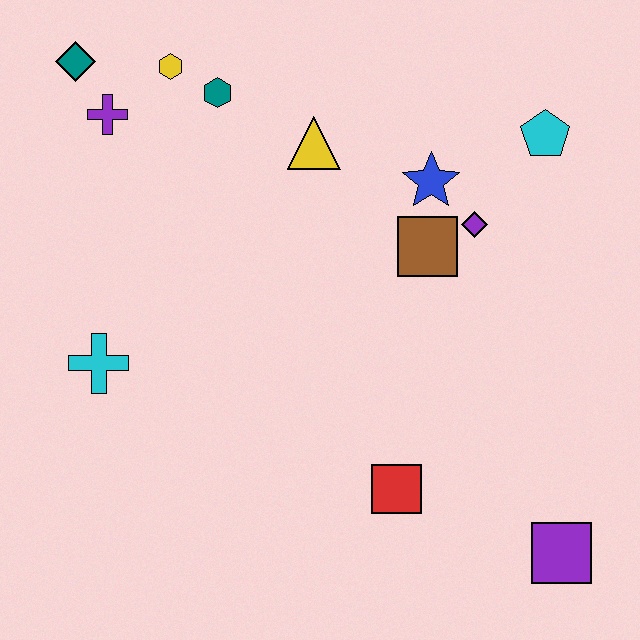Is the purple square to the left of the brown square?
No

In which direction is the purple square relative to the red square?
The purple square is to the right of the red square.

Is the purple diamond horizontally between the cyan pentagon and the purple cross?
Yes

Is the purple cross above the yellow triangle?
Yes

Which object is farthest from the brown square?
The teal diamond is farthest from the brown square.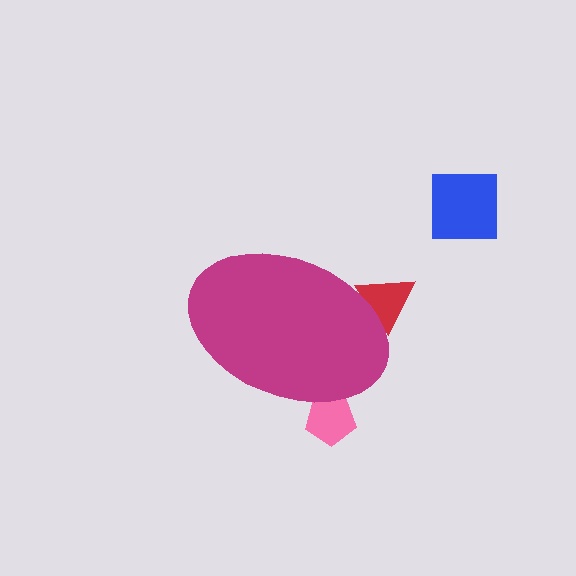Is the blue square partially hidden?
No, the blue square is fully visible.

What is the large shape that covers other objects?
A magenta ellipse.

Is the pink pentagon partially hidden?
Yes, the pink pentagon is partially hidden behind the magenta ellipse.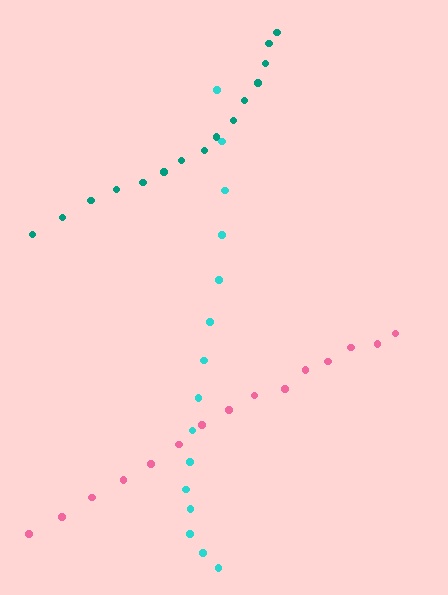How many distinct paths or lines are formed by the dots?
There are 3 distinct paths.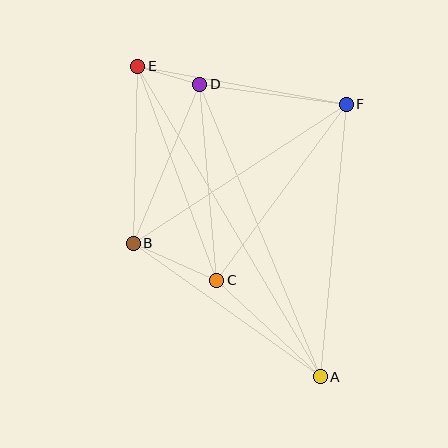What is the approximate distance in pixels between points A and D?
The distance between A and D is approximately 316 pixels.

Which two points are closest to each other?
Points D and E are closest to each other.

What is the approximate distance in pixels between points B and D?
The distance between B and D is approximately 173 pixels.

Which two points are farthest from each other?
Points A and E are farthest from each other.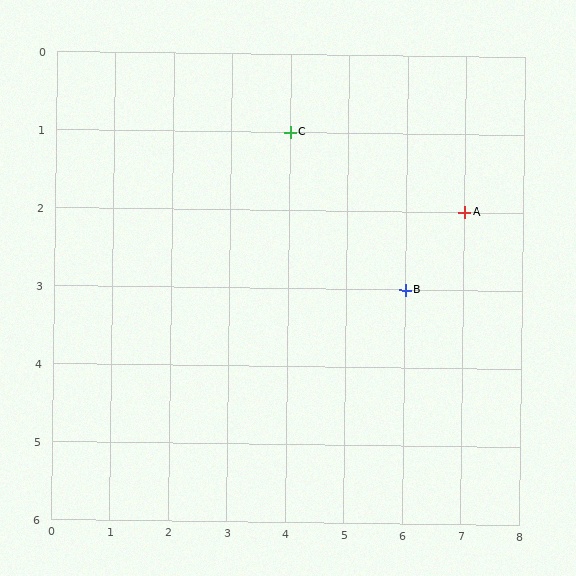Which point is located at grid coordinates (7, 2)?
Point A is at (7, 2).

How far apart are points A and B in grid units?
Points A and B are 1 column and 1 row apart (about 1.4 grid units diagonally).